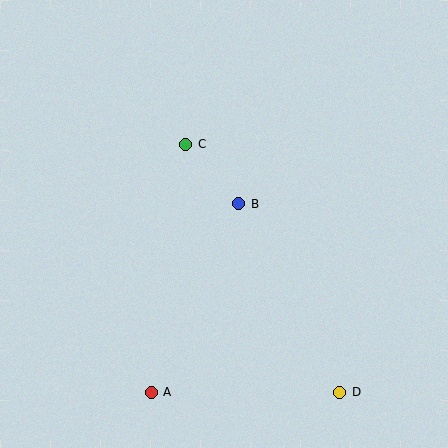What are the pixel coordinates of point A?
Point A is at (151, 392).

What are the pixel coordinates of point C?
Point C is at (186, 144).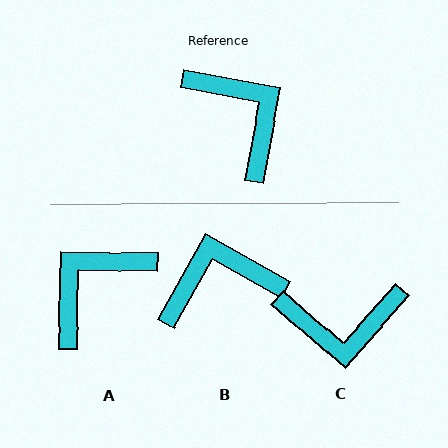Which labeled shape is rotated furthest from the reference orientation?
C, about 121 degrees away.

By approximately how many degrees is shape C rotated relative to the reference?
Approximately 121 degrees clockwise.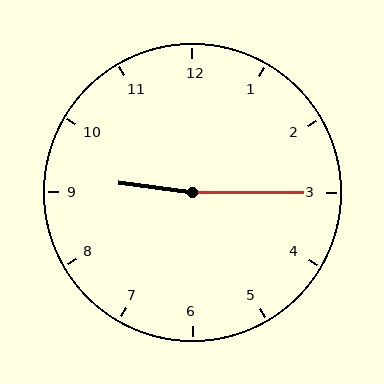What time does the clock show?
9:15.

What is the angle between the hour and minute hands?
Approximately 172 degrees.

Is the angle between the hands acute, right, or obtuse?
It is obtuse.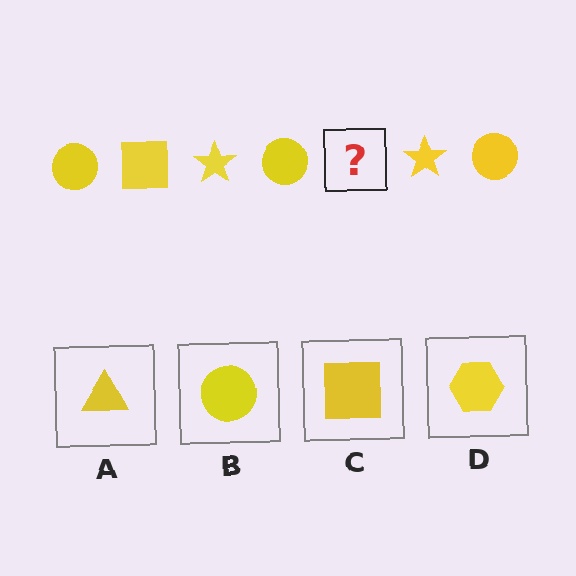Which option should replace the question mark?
Option C.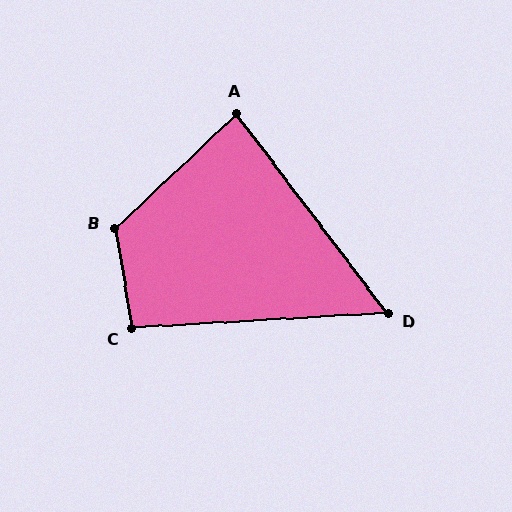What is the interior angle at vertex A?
Approximately 84 degrees (acute).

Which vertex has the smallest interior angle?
D, at approximately 56 degrees.